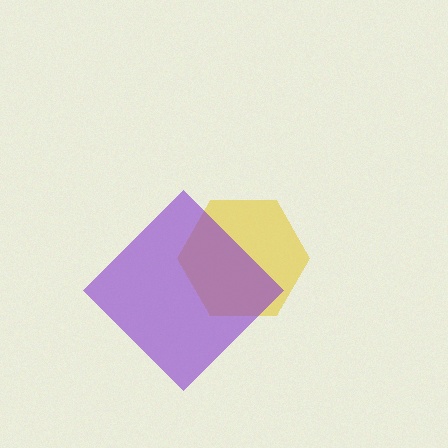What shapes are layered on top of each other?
The layered shapes are: a yellow hexagon, a purple diamond.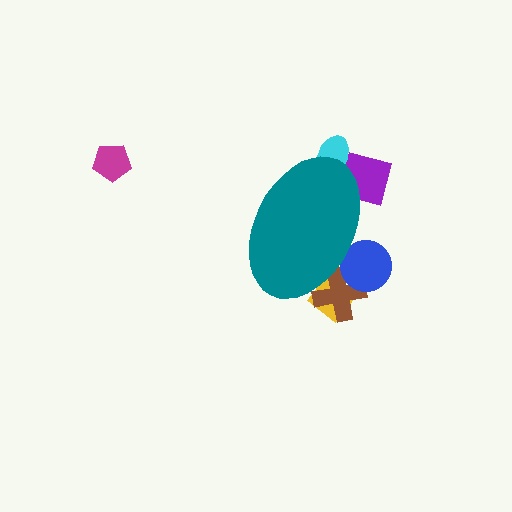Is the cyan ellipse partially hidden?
Yes, the cyan ellipse is partially hidden behind the teal ellipse.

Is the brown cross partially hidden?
Yes, the brown cross is partially hidden behind the teal ellipse.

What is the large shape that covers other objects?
A teal ellipse.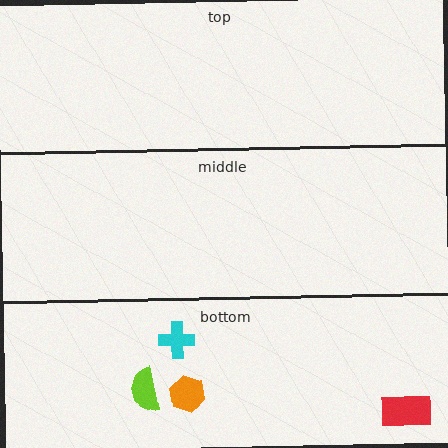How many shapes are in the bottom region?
4.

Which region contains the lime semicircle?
The bottom region.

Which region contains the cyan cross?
The bottom region.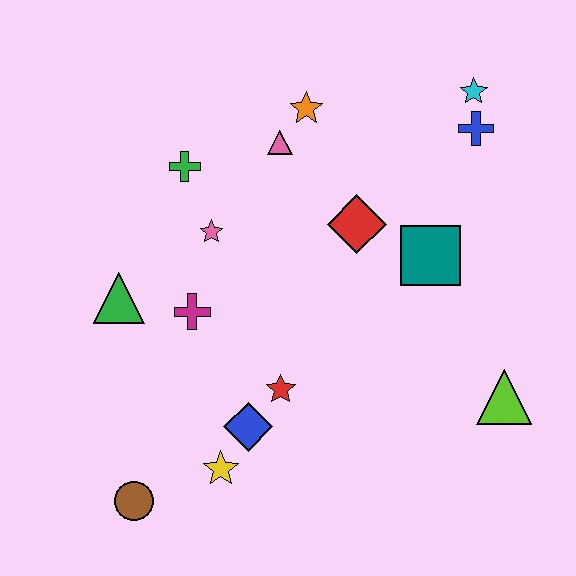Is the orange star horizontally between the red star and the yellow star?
No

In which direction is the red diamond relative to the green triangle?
The red diamond is to the right of the green triangle.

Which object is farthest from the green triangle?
The cyan star is farthest from the green triangle.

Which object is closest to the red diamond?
The teal square is closest to the red diamond.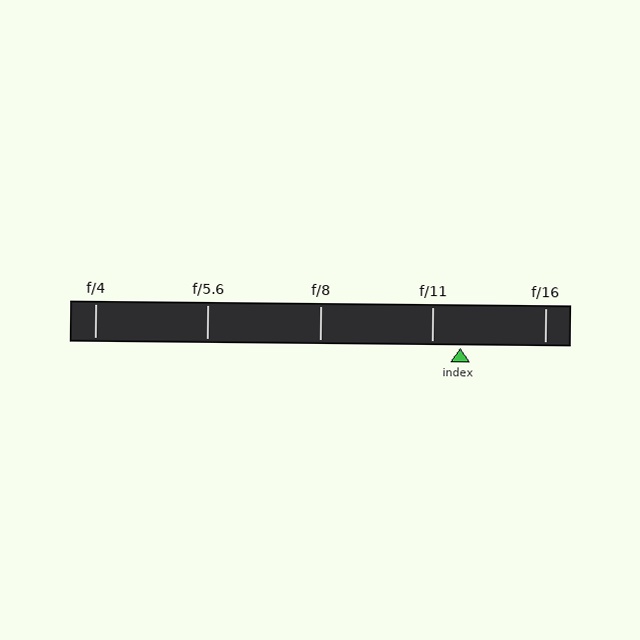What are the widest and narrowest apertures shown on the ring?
The widest aperture shown is f/4 and the narrowest is f/16.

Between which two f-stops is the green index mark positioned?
The index mark is between f/11 and f/16.